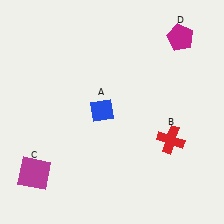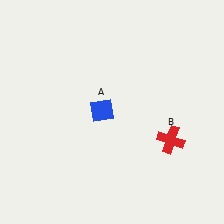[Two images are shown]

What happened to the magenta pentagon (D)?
The magenta pentagon (D) was removed in Image 2. It was in the top-right area of Image 1.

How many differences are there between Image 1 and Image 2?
There are 2 differences between the two images.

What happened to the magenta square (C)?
The magenta square (C) was removed in Image 2. It was in the bottom-left area of Image 1.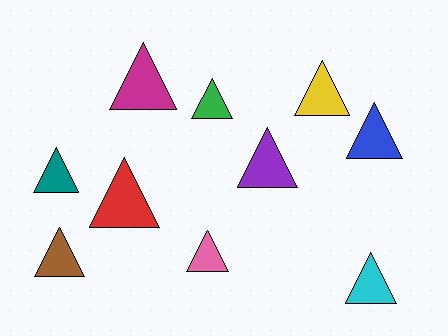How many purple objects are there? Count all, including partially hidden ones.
There is 1 purple object.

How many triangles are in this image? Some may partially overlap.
There are 10 triangles.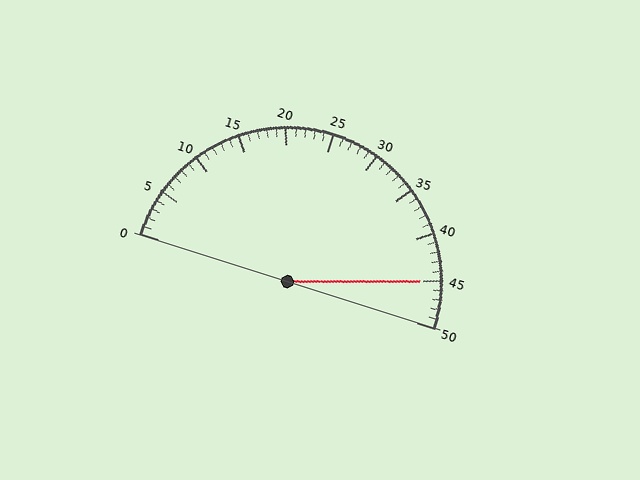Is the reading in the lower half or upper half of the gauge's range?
The reading is in the upper half of the range (0 to 50).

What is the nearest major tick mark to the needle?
The nearest major tick mark is 45.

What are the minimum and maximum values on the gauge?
The gauge ranges from 0 to 50.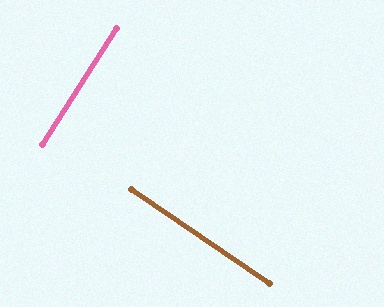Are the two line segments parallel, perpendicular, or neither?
Perpendicular — they meet at approximately 88°.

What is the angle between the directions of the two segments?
Approximately 88 degrees.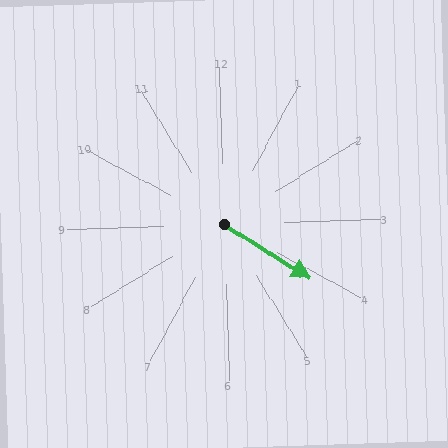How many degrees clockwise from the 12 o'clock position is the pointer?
Approximately 124 degrees.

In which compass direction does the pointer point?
Southeast.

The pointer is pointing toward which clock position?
Roughly 4 o'clock.